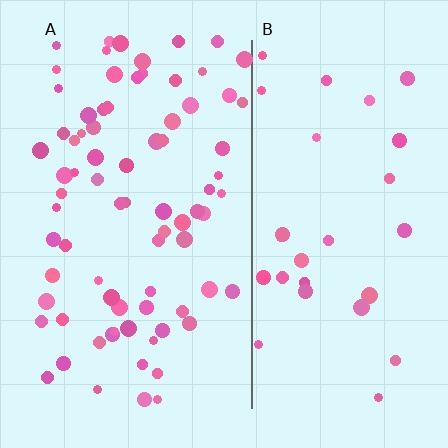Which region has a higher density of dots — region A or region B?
A (the left).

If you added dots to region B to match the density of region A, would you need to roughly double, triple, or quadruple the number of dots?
Approximately triple.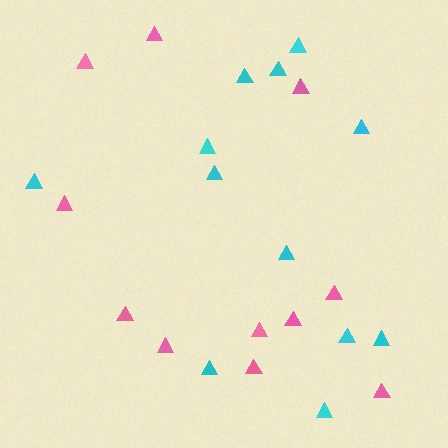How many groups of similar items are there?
There are 2 groups: one group of cyan triangles (12) and one group of pink triangles (11).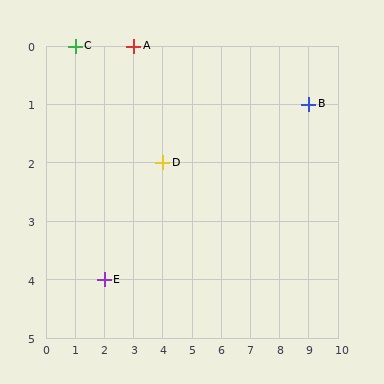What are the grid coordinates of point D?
Point D is at grid coordinates (4, 2).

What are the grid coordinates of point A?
Point A is at grid coordinates (3, 0).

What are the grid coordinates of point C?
Point C is at grid coordinates (1, 0).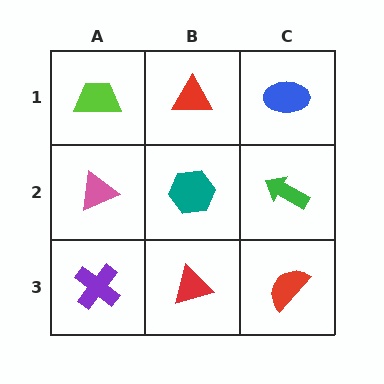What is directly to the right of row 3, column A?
A red triangle.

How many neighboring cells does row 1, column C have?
2.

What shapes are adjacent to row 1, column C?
A green arrow (row 2, column C), a red triangle (row 1, column B).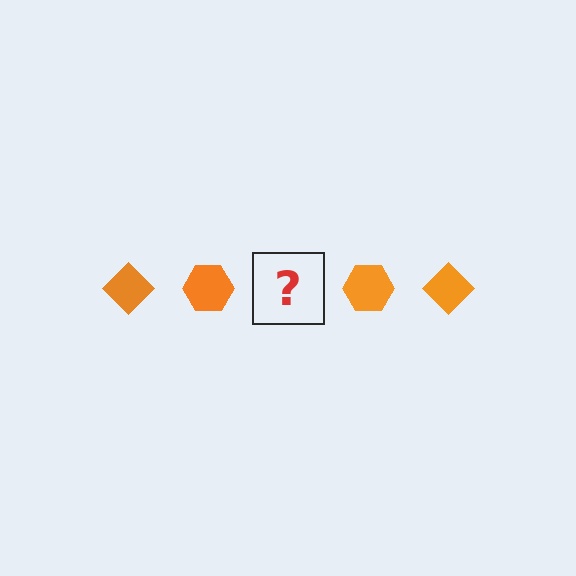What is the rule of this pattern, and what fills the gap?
The rule is that the pattern cycles through diamond, hexagon shapes in orange. The gap should be filled with an orange diamond.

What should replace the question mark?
The question mark should be replaced with an orange diamond.